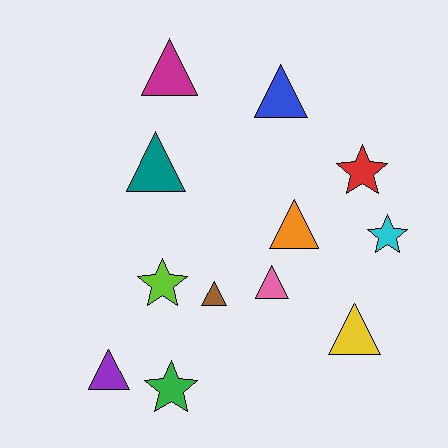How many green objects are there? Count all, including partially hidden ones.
There is 1 green object.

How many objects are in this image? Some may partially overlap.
There are 12 objects.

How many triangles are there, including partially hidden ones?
There are 8 triangles.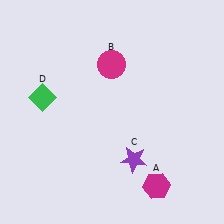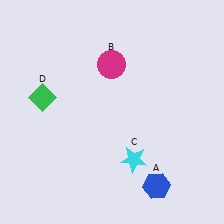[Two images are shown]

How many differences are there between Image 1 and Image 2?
There are 2 differences between the two images.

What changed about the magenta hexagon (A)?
In Image 1, A is magenta. In Image 2, it changed to blue.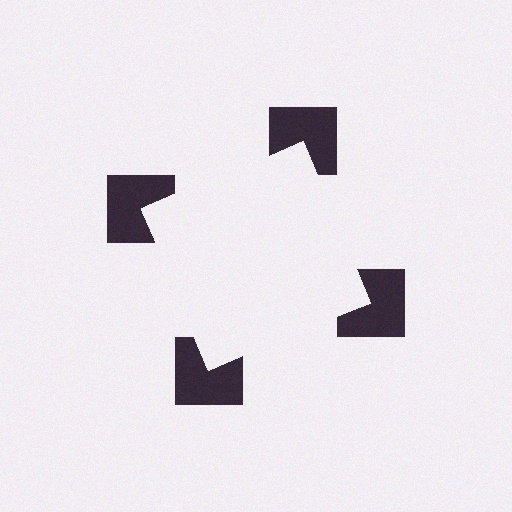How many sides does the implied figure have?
4 sides.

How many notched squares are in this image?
There are 4 — one at each vertex of the illusory square.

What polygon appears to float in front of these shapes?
An illusory square — its edges are inferred from the aligned wedge cuts in the notched squares, not physically drawn.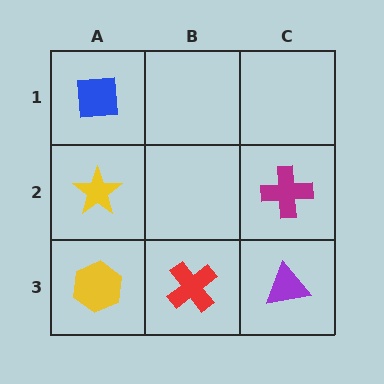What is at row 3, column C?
A purple triangle.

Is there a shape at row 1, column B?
No, that cell is empty.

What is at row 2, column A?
A yellow star.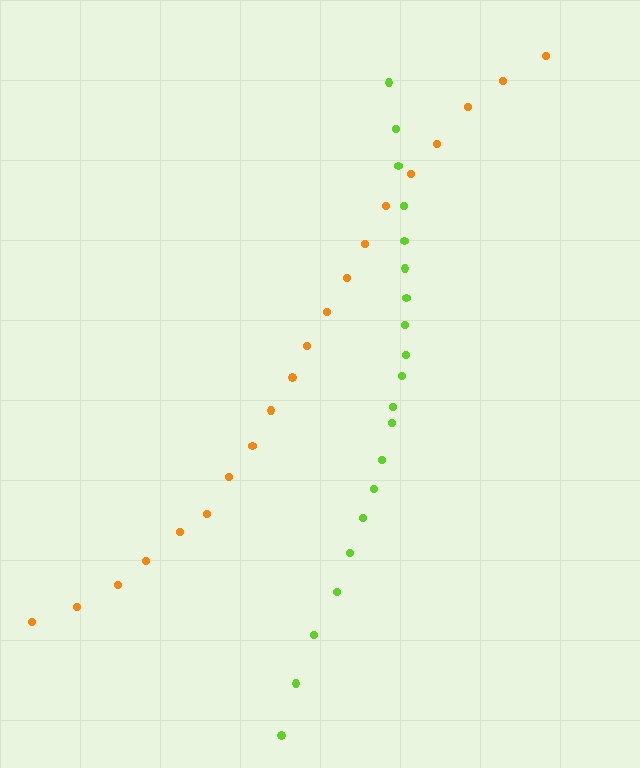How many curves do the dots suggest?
There are 2 distinct paths.